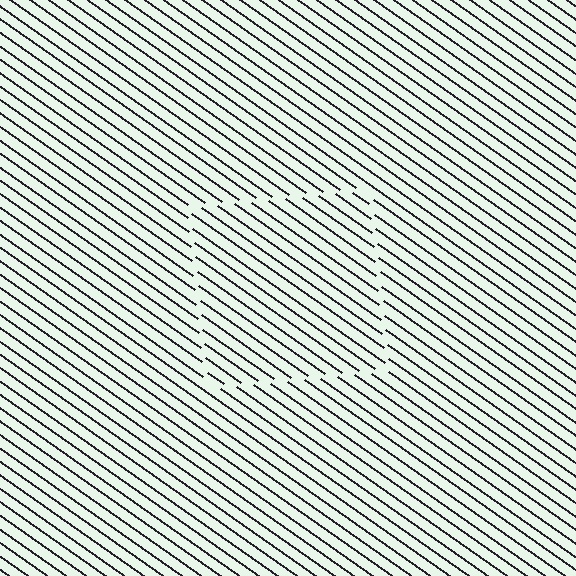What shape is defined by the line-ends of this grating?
An illusory square. The interior of the shape contains the same grating, shifted by half a period — the contour is defined by the phase discontinuity where line-ends from the inner and outer gratings abut.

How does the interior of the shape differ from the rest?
The interior of the shape contains the same grating, shifted by half a period — the contour is defined by the phase discontinuity where line-ends from the inner and outer gratings abut.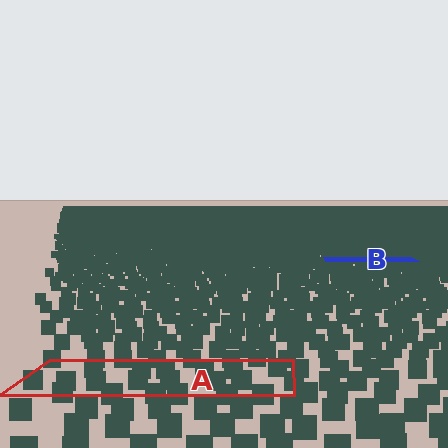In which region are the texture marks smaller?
The texture marks are smaller in region B, because it is farther away.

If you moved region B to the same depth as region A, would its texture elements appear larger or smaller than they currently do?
They would appear larger. At a closer depth, the same texture elements are projected at a bigger on-screen size.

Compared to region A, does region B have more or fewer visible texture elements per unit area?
Region B has more texture elements per unit area — they are packed more densely because it is farther away.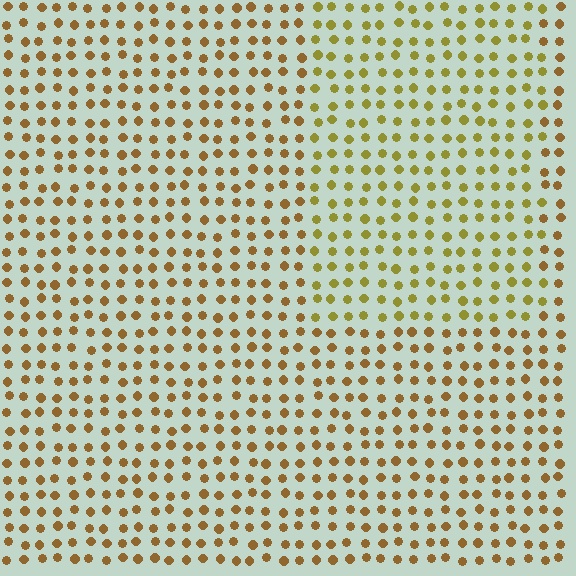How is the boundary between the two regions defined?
The boundary is defined purely by a slight shift in hue (about 27 degrees). Spacing, size, and orientation are identical on both sides.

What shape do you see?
I see a rectangle.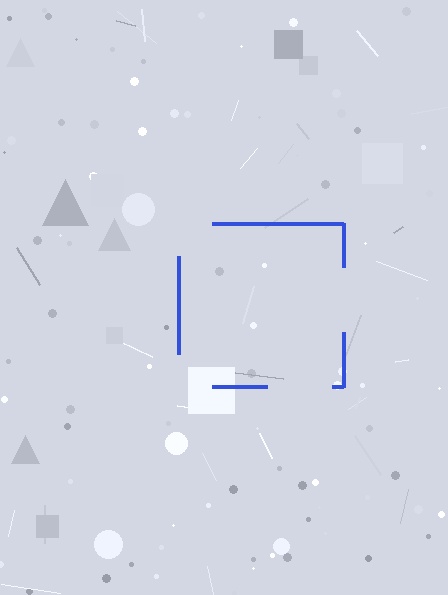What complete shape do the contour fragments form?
The contour fragments form a square.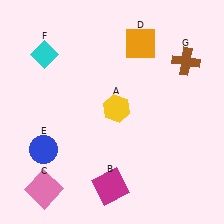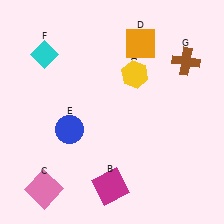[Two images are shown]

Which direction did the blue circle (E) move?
The blue circle (E) moved right.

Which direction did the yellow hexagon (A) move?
The yellow hexagon (A) moved up.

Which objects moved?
The objects that moved are: the yellow hexagon (A), the blue circle (E).